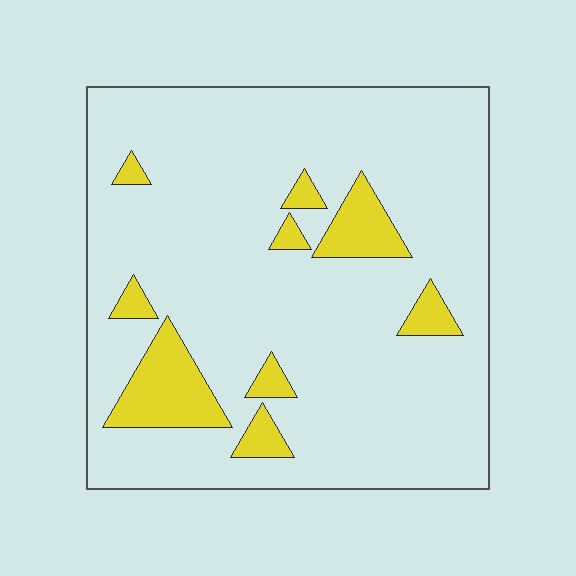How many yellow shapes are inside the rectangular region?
9.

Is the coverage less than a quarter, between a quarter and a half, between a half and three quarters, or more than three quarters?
Less than a quarter.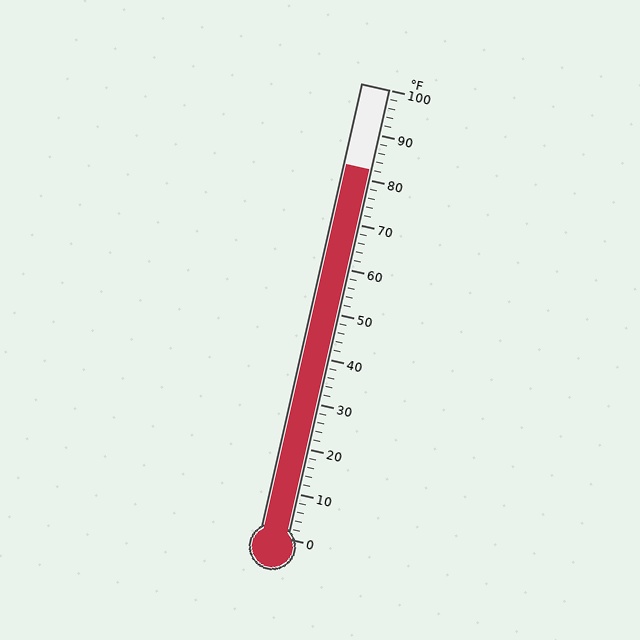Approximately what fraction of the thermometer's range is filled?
The thermometer is filled to approximately 80% of its range.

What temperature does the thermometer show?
The thermometer shows approximately 82°F.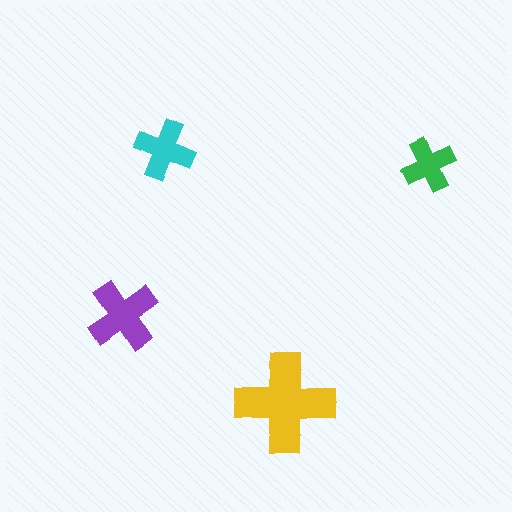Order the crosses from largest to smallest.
the yellow one, the purple one, the cyan one, the green one.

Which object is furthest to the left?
The purple cross is leftmost.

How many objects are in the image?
There are 4 objects in the image.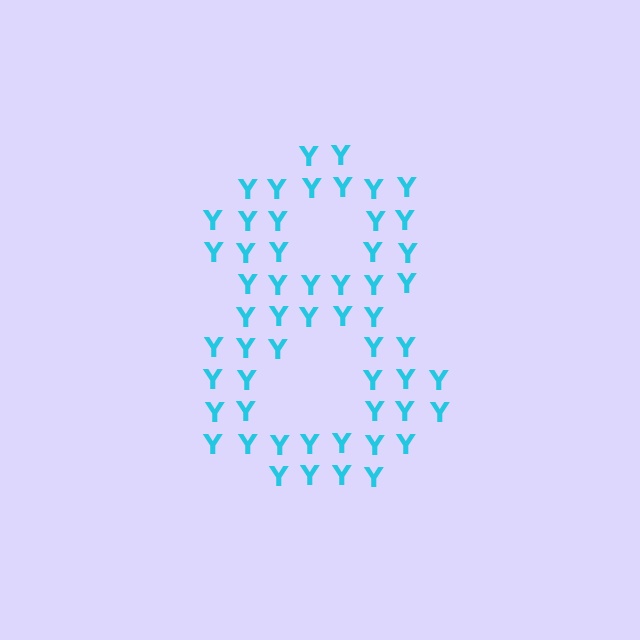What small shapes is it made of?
It is made of small letter Y's.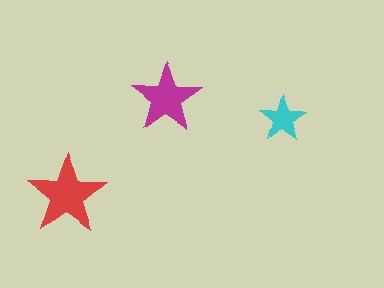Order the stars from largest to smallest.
the red one, the magenta one, the cyan one.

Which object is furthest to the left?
The red star is leftmost.